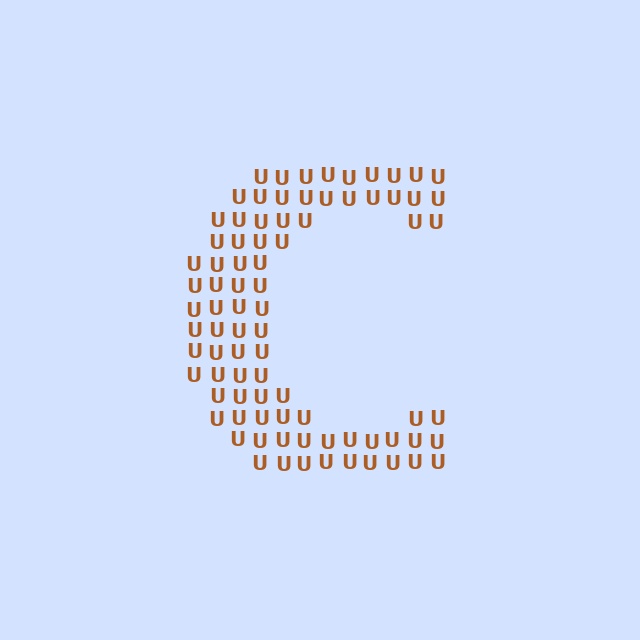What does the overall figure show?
The overall figure shows the letter C.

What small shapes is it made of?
It is made of small letter U's.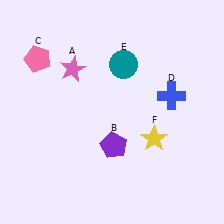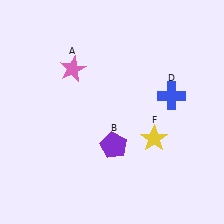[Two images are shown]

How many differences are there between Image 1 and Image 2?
There are 2 differences between the two images.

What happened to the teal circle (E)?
The teal circle (E) was removed in Image 2. It was in the top-right area of Image 1.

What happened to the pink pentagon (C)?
The pink pentagon (C) was removed in Image 2. It was in the top-left area of Image 1.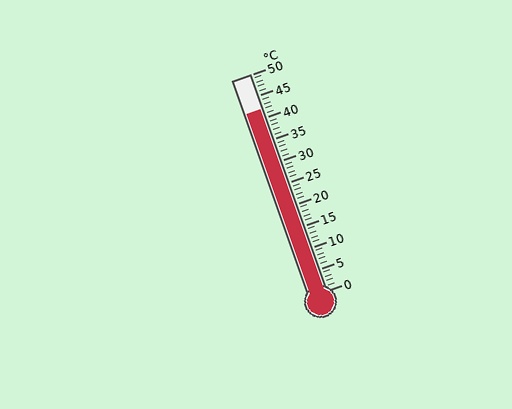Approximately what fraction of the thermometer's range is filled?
The thermometer is filled to approximately 85% of its range.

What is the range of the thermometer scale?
The thermometer scale ranges from 0°C to 50°C.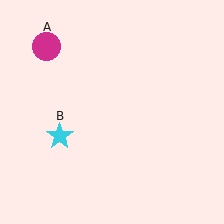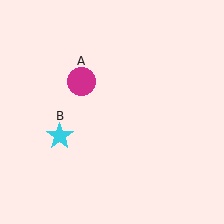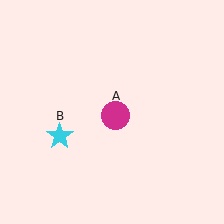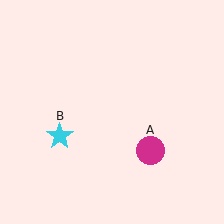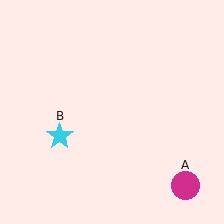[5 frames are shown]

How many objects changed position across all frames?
1 object changed position: magenta circle (object A).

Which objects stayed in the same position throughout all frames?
Cyan star (object B) remained stationary.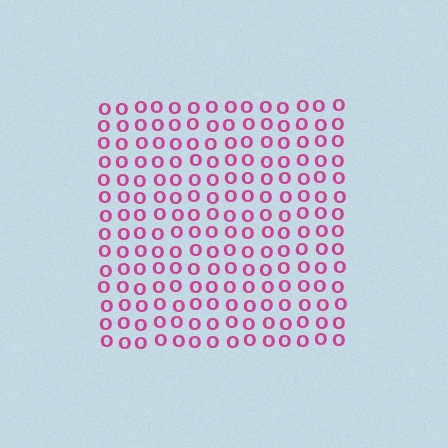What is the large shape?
The large shape is a square.